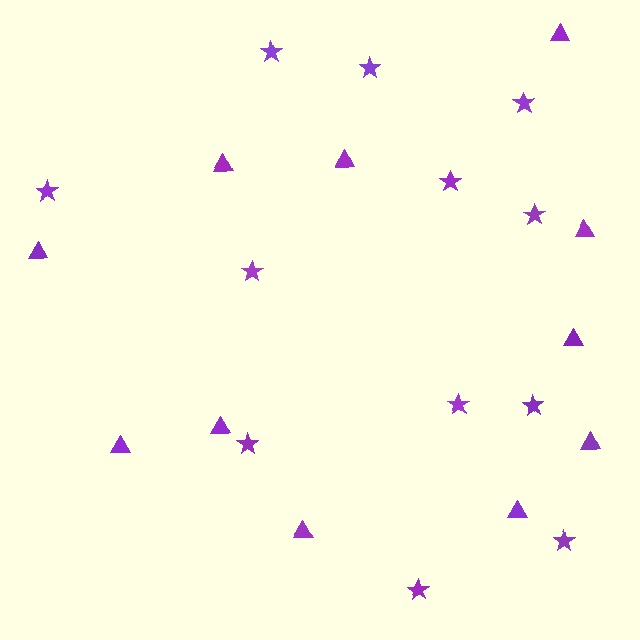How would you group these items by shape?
There are 2 groups: one group of stars (12) and one group of triangles (11).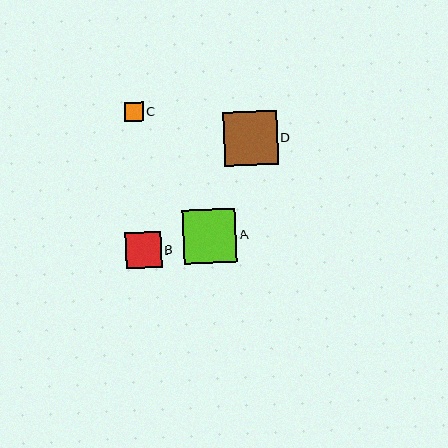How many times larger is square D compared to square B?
Square D is approximately 1.5 times the size of square B.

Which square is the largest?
Square D is the largest with a size of approximately 54 pixels.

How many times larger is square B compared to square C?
Square B is approximately 1.9 times the size of square C.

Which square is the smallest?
Square C is the smallest with a size of approximately 19 pixels.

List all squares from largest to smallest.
From largest to smallest: D, A, B, C.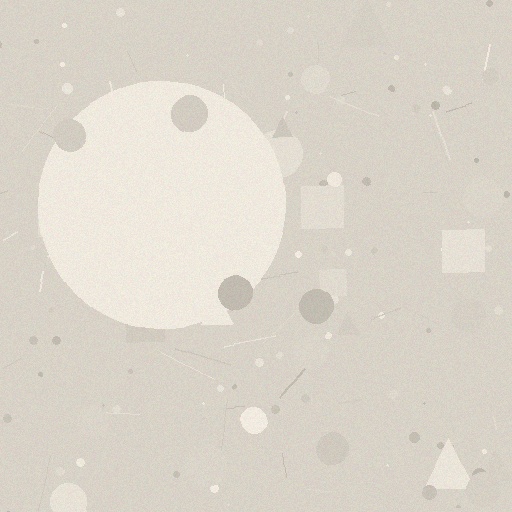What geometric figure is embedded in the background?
A circle is embedded in the background.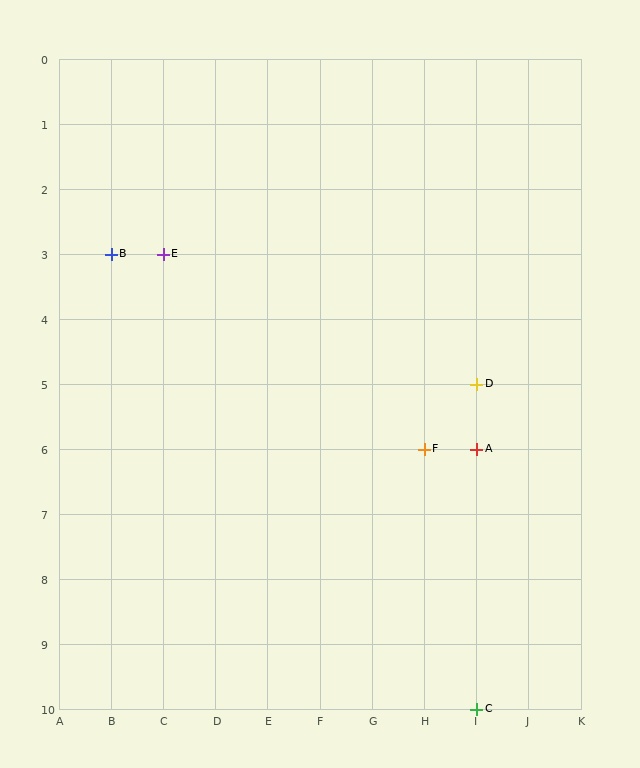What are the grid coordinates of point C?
Point C is at grid coordinates (I, 10).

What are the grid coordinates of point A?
Point A is at grid coordinates (I, 6).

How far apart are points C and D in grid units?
Points C and D are 5 rows apart.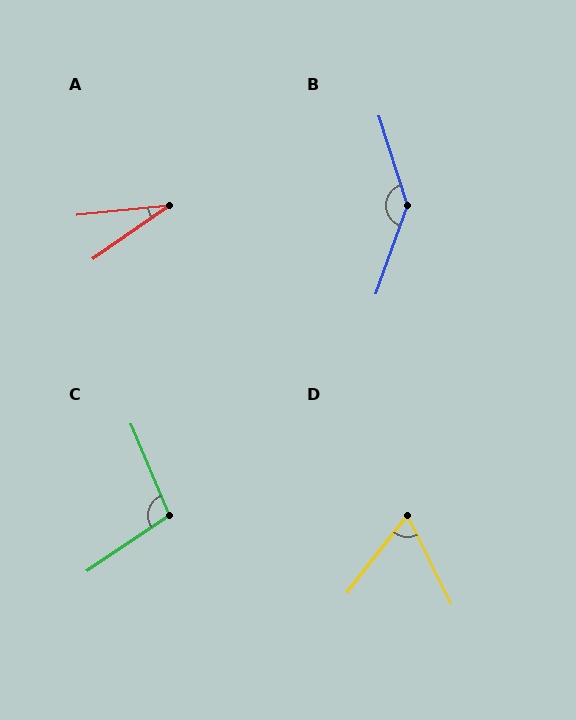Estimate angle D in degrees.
Approximately 64 degrees.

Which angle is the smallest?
A, at approximately 30 degrees.